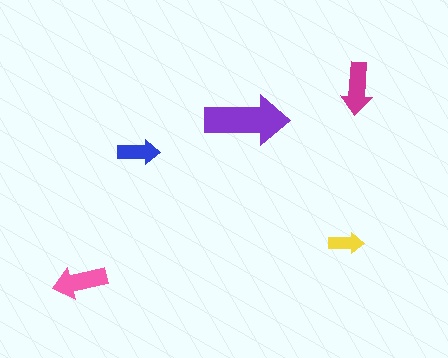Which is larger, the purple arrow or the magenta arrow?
The purple one.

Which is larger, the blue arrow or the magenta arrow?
The magenta one.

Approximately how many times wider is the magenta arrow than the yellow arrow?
About 1.5 times wider.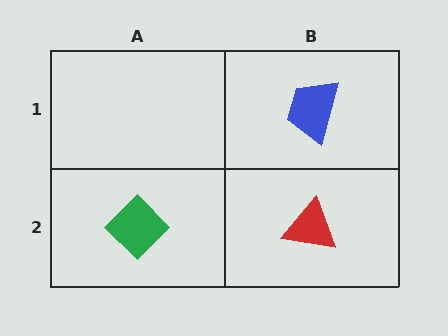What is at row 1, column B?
A blue trapezoid.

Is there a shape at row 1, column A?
No, that cell is empty.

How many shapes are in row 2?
2 shapes.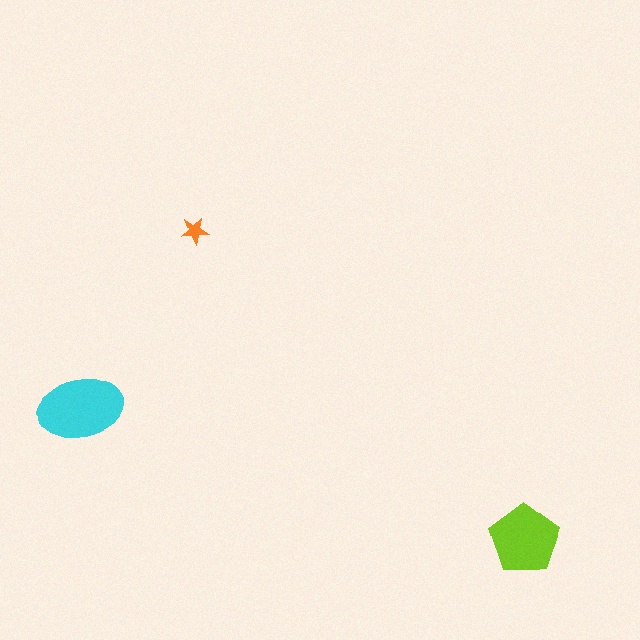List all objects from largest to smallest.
The cyan ellipse, the lime pentagon, the orange star.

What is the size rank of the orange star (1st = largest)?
3rd.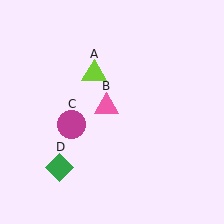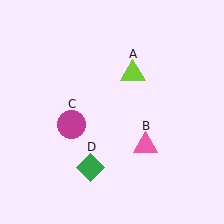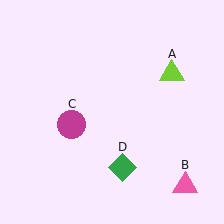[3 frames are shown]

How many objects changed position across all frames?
3 objects changed position: lime triangle (object A), pink triangle (object B), green diamond (object D).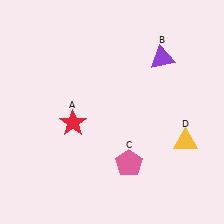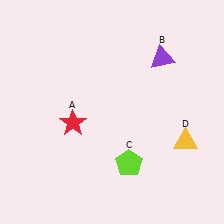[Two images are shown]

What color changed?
The pentagon (C) changed from pink in Image 1 to lime in Image 2.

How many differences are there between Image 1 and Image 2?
There is 1 difference between the two images.